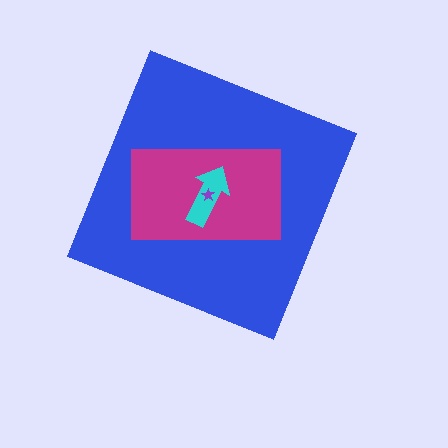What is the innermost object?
The purple star.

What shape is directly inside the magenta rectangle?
The cyan arrow.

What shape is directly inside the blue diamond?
The magenta rectangle.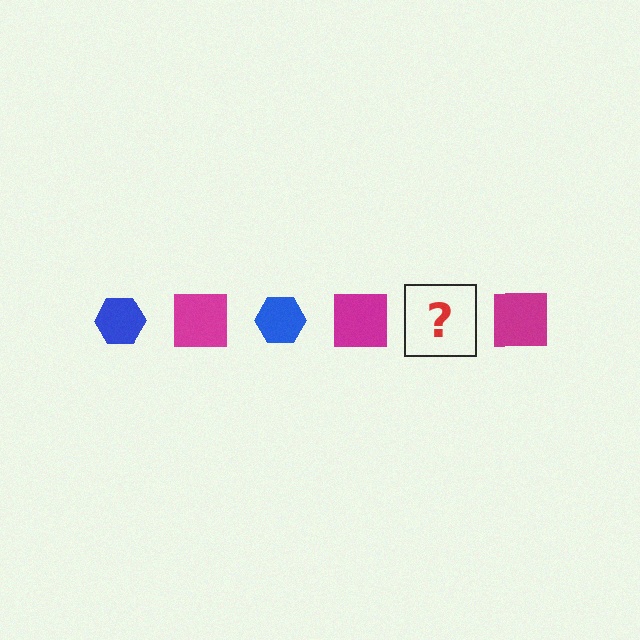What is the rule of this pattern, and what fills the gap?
The rule is that the pattern alternates between blue hexagon and magenta square. The gap should be filled with a blue hexagon.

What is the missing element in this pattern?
The missing element is a blue hexagon.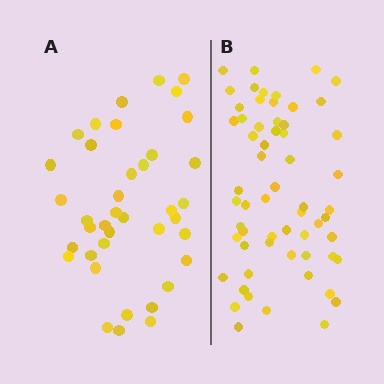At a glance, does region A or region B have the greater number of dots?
Region B (the right region) has more dots.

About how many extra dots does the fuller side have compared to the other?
Region B has approximately 20 more dots than region A.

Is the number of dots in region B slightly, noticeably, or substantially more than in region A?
Region B has substantially more. The ratio is roughly 1.5 to 1.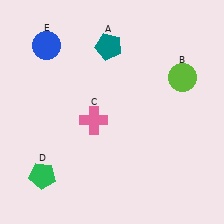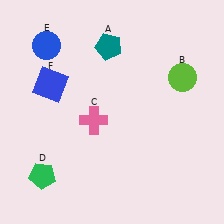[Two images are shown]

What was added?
A blue square (F) was added in Image 2.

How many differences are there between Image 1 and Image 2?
There is 1 difference between the two images.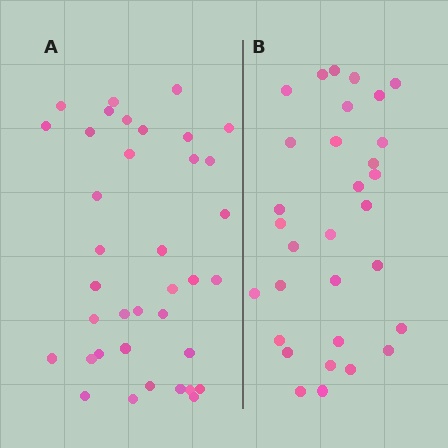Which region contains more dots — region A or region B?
Region A (the left region) has more dots.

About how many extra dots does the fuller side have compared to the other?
Region A has about 6 more dots than region B.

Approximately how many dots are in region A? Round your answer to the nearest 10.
About 40 dots. (The exact count is 37, which rounds to 40.)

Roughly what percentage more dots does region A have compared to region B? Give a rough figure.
About 20% more.